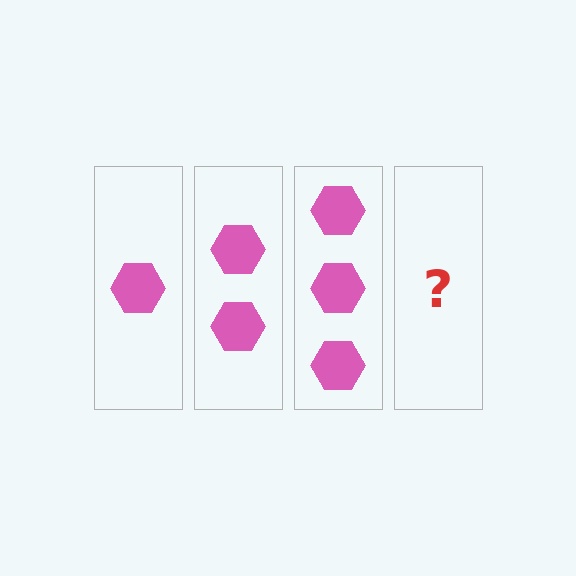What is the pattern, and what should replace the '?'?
The pattern is that each step adds one more hexagon. The '?' should be 4 hexagons.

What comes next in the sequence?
The next element should be 4 hexagons.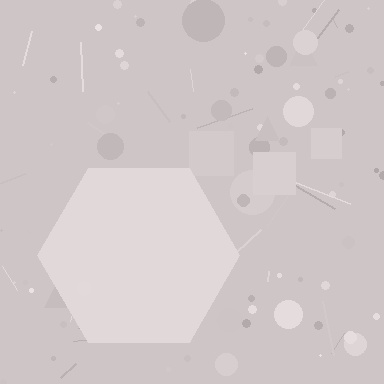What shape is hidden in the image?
A hexagon is hidden in the image.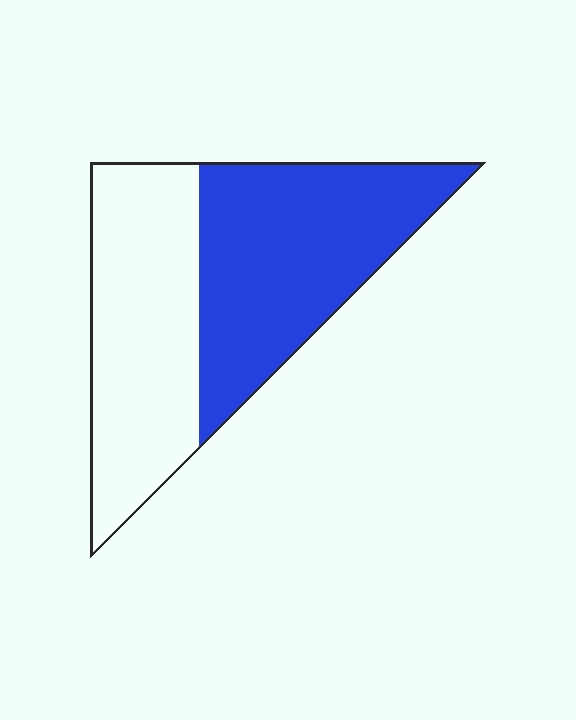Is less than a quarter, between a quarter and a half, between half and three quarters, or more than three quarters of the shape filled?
Between half and three quarters.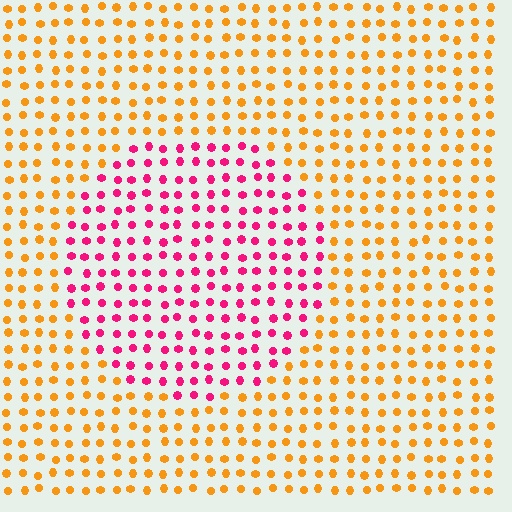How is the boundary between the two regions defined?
The boundary is defined purely by a slight shift in hue (about 63 degrees). Spacing, size, and orientation are identical on both sides.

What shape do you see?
I see a circle.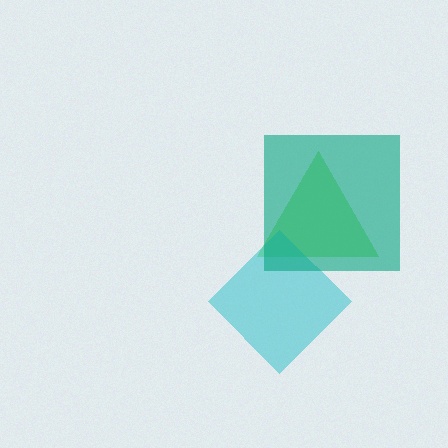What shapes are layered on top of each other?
The layered shapes are: a lime triangle, a cyan diamond, a teal square.